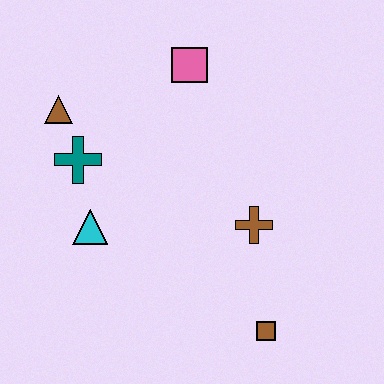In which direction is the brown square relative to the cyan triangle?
The brown square is to the right of the cyan triangle.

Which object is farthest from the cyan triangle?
The brown square is farthest from the cyan triangle.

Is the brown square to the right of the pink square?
Yes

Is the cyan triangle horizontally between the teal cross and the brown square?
Yes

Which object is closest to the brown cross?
The brown square is closest to the brown cross.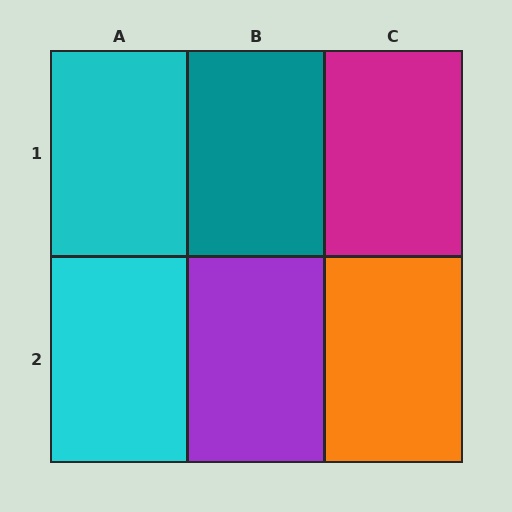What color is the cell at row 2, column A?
Cyan.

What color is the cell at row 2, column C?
Orange.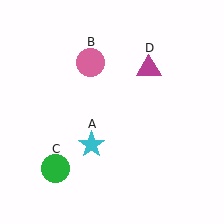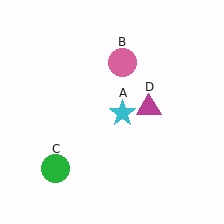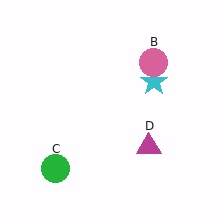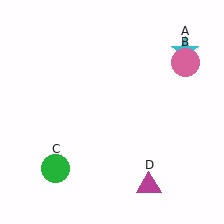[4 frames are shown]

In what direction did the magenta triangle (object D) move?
The magenta triangle (object D) moved down.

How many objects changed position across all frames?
3 objects changed position: cyan star (object A), pink circle (object B), magenta triangle (object D).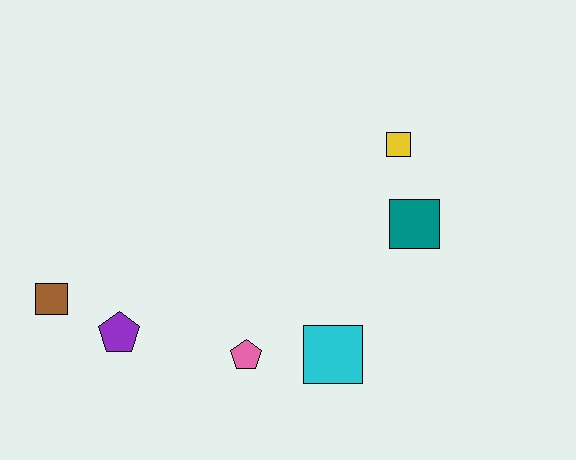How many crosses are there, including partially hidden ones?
There are no crosses.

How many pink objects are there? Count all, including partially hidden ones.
There is 1 pink object.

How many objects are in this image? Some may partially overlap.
There are 6 objects.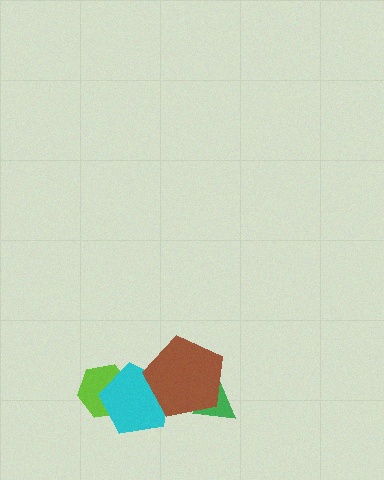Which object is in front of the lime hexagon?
The cyan pentagon is in front of the lime hexagon.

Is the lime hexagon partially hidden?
Yes, it is partially covered by another shape.